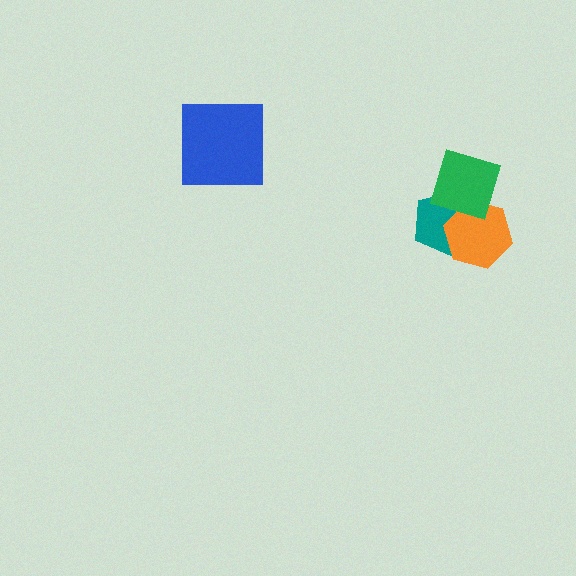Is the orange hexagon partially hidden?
Yes, it is partially covered by another shape.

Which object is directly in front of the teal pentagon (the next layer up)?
The orange hexagon is directly in front of the teal pentagon.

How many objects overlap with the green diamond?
2 objects overlap with the green diamond.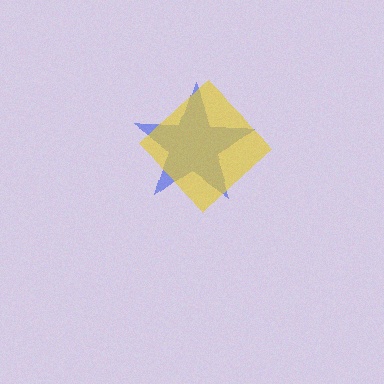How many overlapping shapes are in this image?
There are 2 overlapping shapes in the image.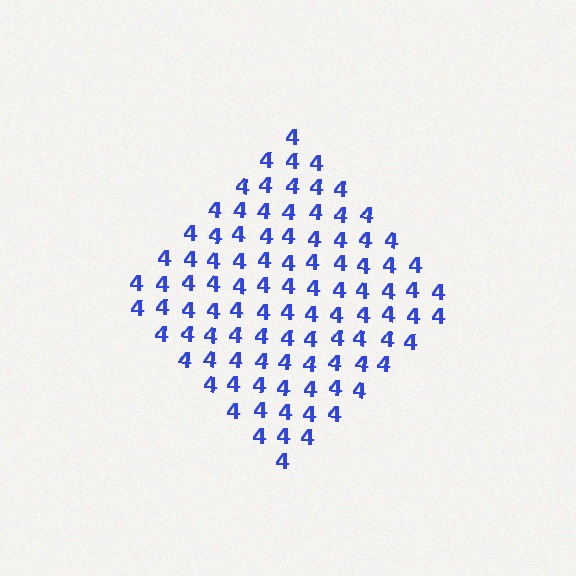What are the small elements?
The small elements are digit 4's.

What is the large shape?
The large shape is a diamond.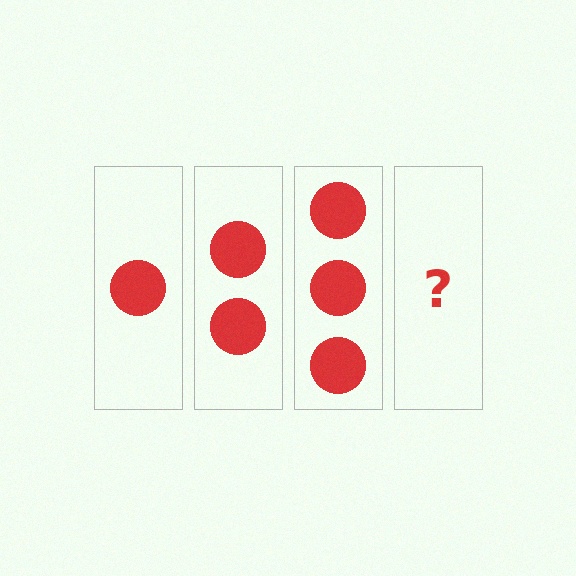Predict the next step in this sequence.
The next step is 4 circles.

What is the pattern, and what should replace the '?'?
The pattern is that each step adds one more circle. The '?' should be 4 circles.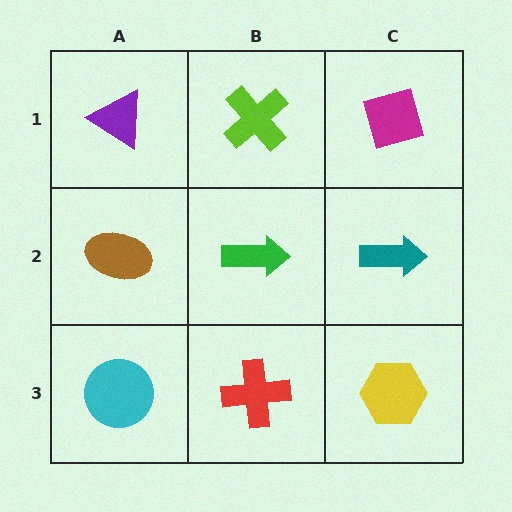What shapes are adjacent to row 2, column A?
A purple triangle (row 1, column A), a cyan circle (row 3, column A), a green arrow (row 2, column B).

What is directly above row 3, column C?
A teal arrow.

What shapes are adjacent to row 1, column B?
A green arrow (row 2, column B), a purple triangle (row 1, column A), a magenta diamond (row 1, column C).